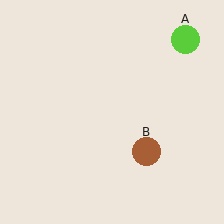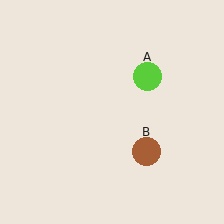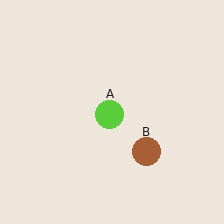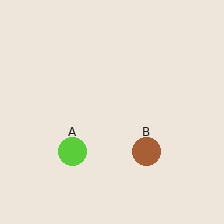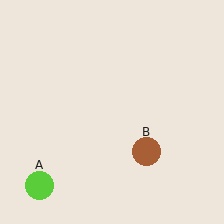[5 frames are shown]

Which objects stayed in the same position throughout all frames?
Brown circle (object B) remained stationary.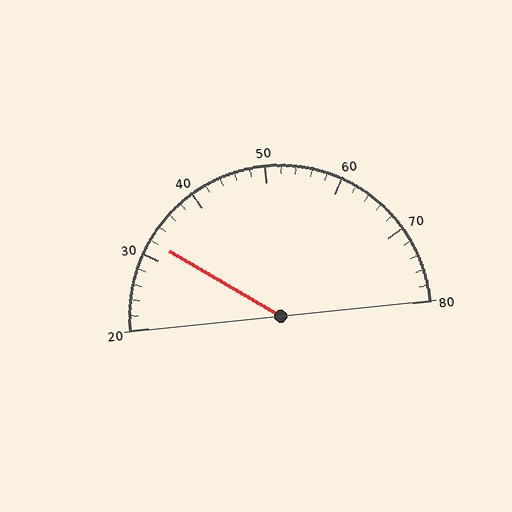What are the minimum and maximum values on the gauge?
The gauge ranges from 20 to 80.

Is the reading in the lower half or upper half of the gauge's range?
The reading is in the lower half of the range (20 to 80).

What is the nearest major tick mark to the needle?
The nearest major tick mark is 30.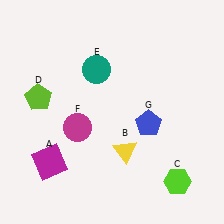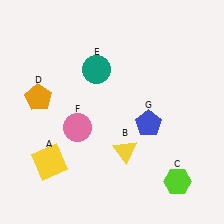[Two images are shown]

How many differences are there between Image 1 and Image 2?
There are 3 differences between the two images.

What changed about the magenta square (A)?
In Image 1, A is magenta. In Image 2, it changed to yellow.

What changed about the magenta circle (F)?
In Image 1, F is magenta. In Image 2, it changed to pink.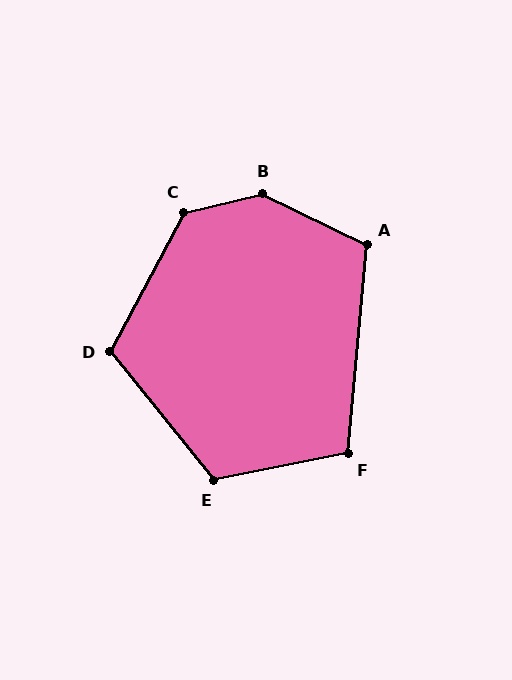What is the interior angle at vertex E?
Approximately 118 degrees (obtuse).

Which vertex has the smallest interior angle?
F, at approximately 106 degrees.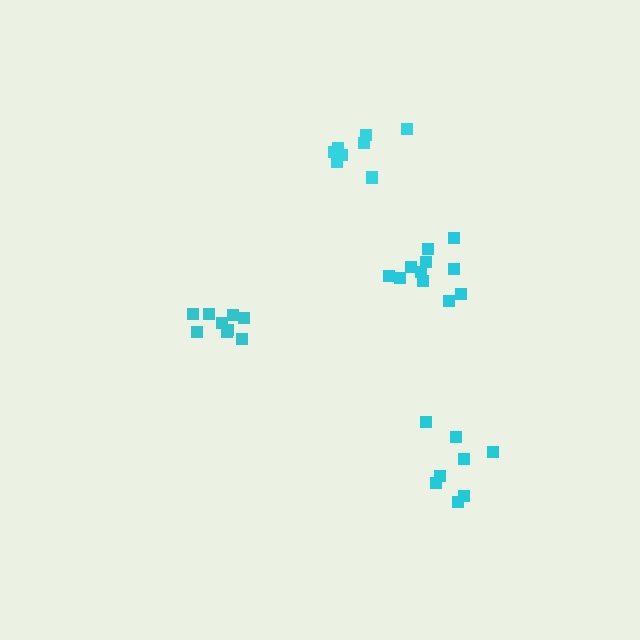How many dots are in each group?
Group 1: 9 dots, Group 2: 9 dots, Group 3: 8 dots, Group 4: 11 dots (37 total).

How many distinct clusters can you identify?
There are 4 distinct clusters.